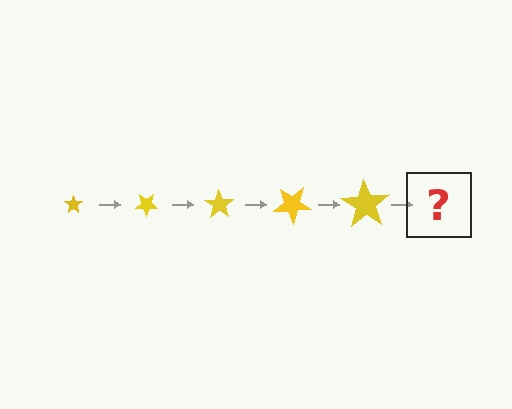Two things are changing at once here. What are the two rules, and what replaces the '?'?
The two rules are that the star grows larger each step and it rotates 35 degrees each step. The '?' should be a star, larger than the previous one and rotated 175 degrees from the start.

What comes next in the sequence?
The next element should be a star, larger than the previous one and rotated 175 degrees from the start.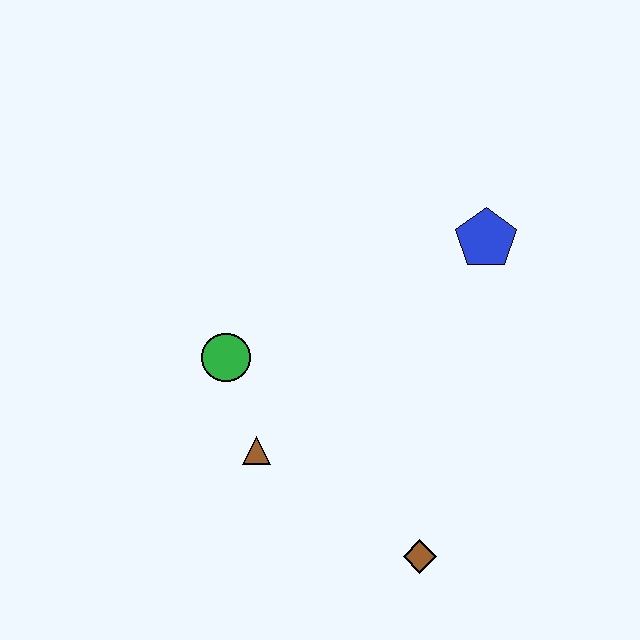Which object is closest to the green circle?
The brown triangle is closest to the green circle.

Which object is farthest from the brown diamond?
The blue pentagon is farthest from the brown diamond.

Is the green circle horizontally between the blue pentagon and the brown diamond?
No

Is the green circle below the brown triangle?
No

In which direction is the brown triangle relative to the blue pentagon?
The brown triangle is to the left of the blue pentagon.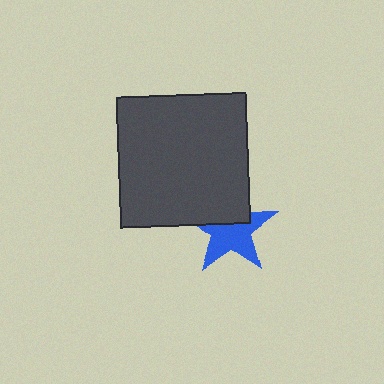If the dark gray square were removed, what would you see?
You would see the complete blue star.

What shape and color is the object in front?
The object in front is a dark gray square.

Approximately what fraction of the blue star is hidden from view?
Roughly 37% of the blue star is hidden behind the dark gray square.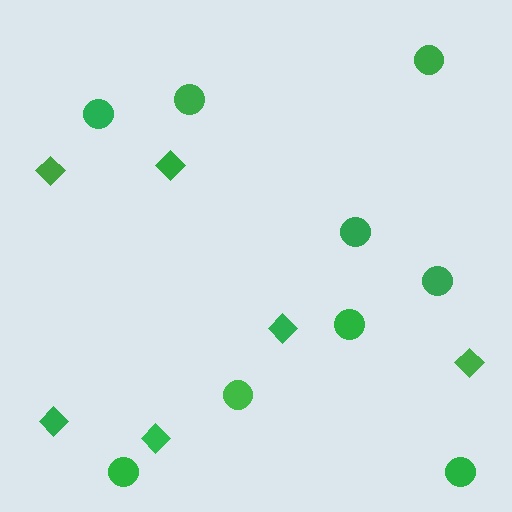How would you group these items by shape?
There are 2 groups: one group of circles (9) and one group of diamonds (6).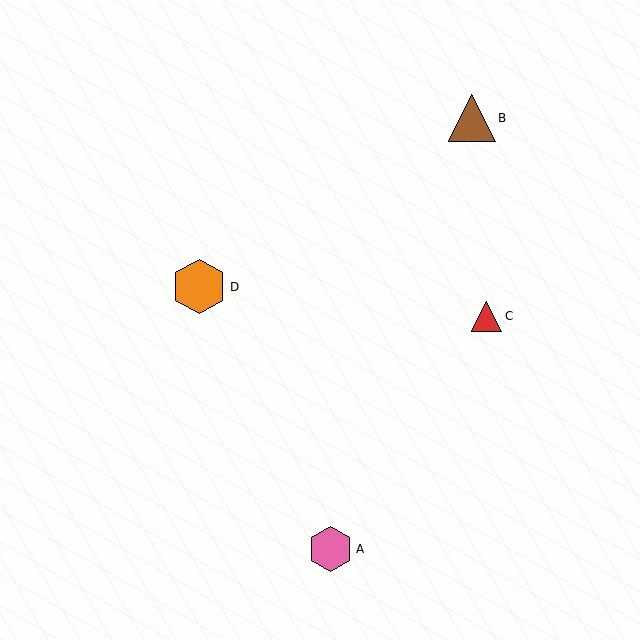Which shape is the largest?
The orange hexagon (labeled D) is the largest.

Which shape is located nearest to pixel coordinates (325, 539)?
The pink hexagon (labeled A) at (331, 549) is nearest to that location.